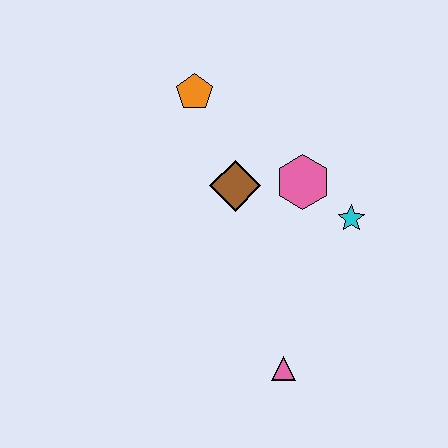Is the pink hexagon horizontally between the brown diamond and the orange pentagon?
No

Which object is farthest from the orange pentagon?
The pink triangle is farthest from the orange pentagon.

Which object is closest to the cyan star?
The pink hexagon is closest to the cyan star.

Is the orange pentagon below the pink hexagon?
No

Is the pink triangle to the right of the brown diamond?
Yes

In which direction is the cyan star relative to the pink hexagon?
The cyan star is to the right of the pink hexagon.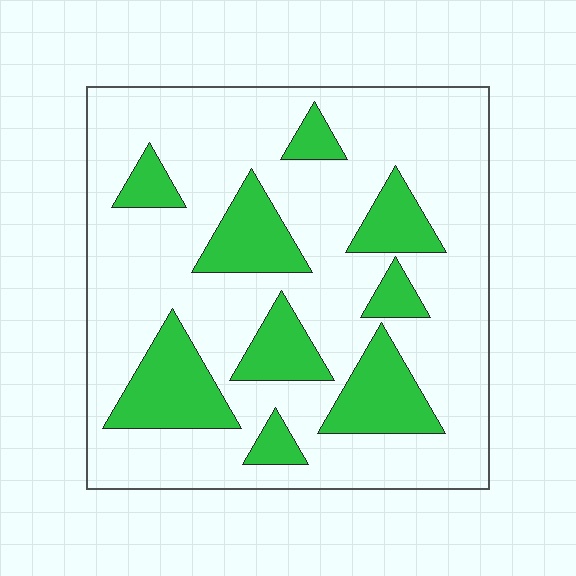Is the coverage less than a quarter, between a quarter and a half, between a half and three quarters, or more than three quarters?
Less than a quarter.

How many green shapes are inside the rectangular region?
9.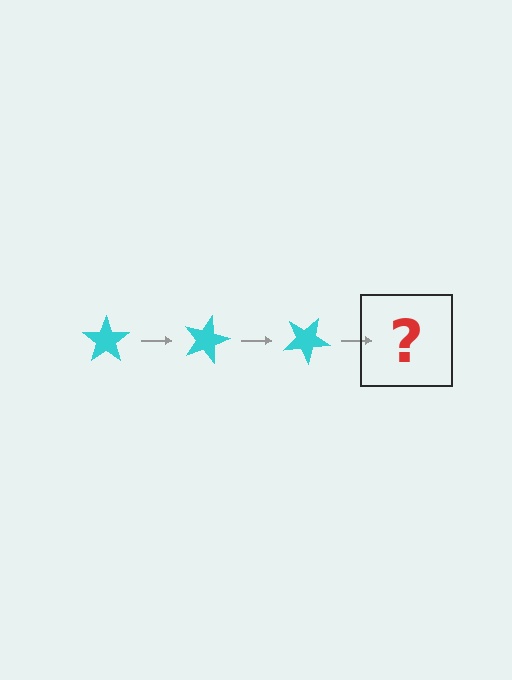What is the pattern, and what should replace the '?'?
The pattern is that the star rotates 15 degrees each step. The '?' should be a cyan star rotated 45 degrees.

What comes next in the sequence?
The next element should be a cyan star rotated 45 degrees.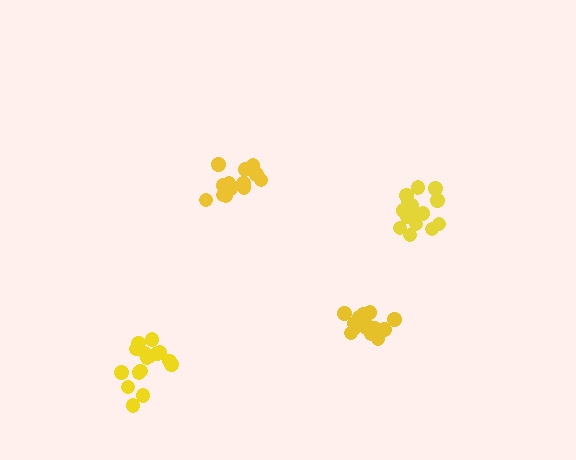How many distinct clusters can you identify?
There are 4 distinct clusters.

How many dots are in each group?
Group 1: 17 dots, Group 2: 13 dots, Group 3: 17 dots, Group 4: 16 dots (63 total).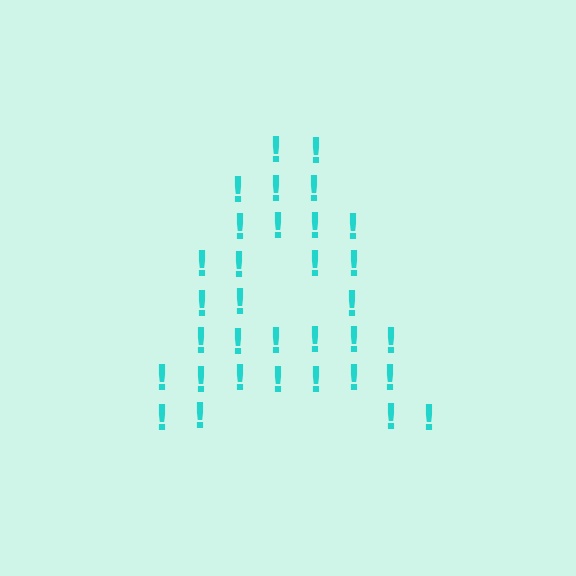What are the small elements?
The small elements are exclamation marks.